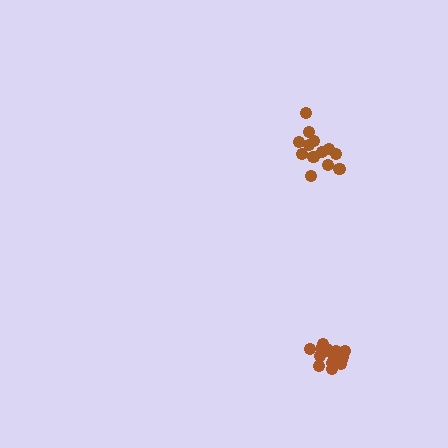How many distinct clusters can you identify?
There are 2 distinct clusters.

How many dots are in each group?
Group 1: 14 dots, Group 2: 15 dots (29 total).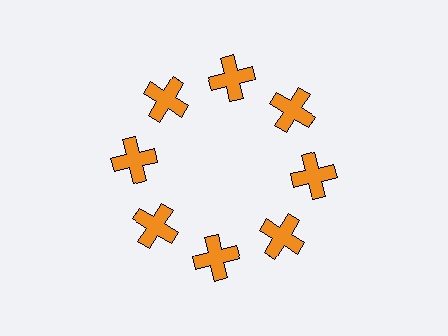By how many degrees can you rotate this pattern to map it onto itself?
The pattern maps onto itself every 45 degrees of rotation.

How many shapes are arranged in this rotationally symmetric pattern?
There are 8 shapes, arranged in 8 groups of 1.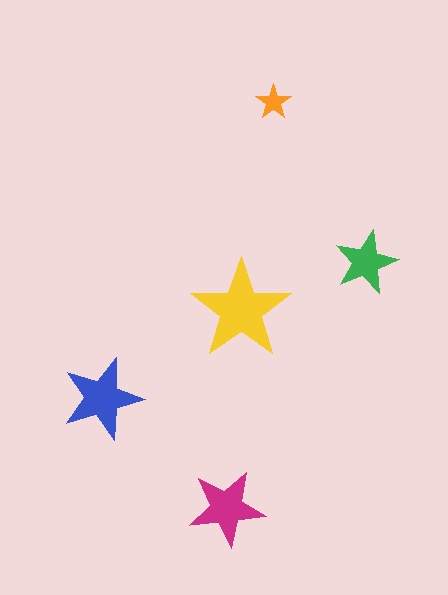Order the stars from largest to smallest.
the yellow one, the blue one, the magenta one, the green one, the orange one.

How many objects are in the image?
There are 5 objects in the image.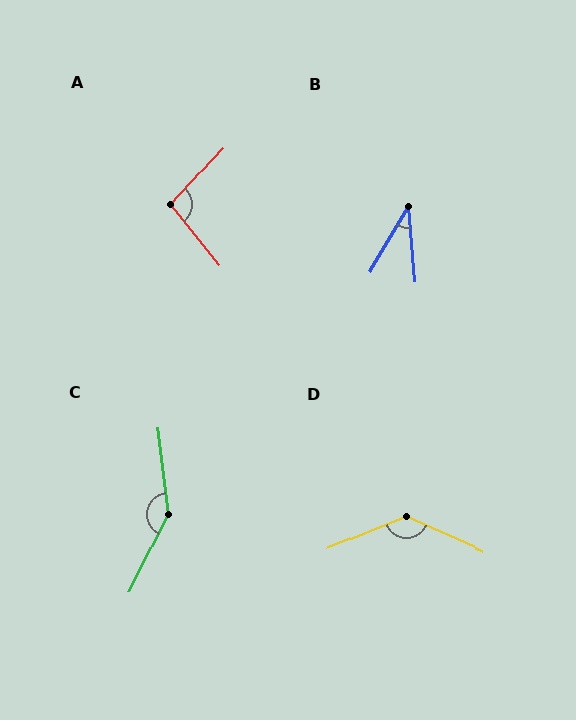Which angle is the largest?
C, at approximately 147 degrees.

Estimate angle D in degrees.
Approximately 133 degrees.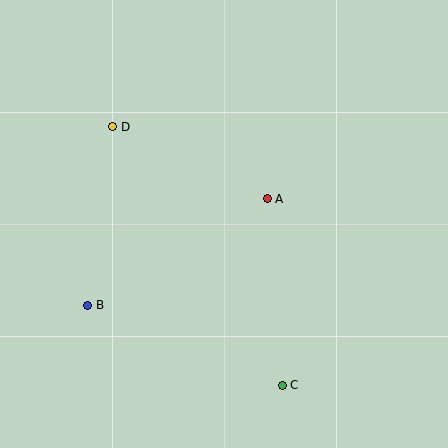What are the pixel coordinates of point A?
Point A is at (267, 199).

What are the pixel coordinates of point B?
Point B is at (88, 305).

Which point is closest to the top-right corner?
Point A is closest to the top-right corner.